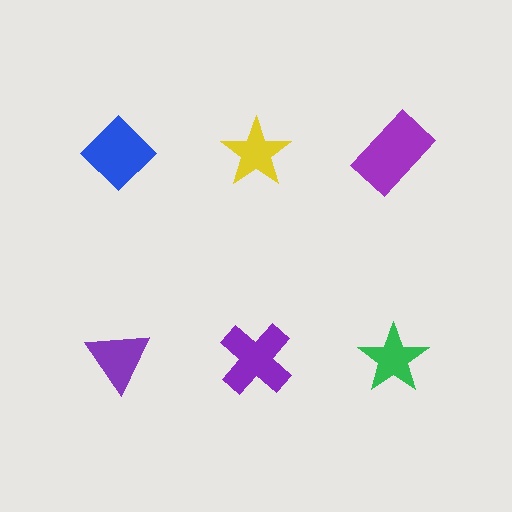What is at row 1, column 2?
A yellow star.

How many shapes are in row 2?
3 shapes.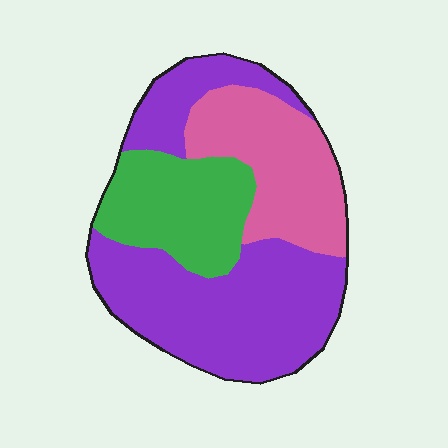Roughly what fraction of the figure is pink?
Pink covers around 25% of the figure.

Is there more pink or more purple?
Purple.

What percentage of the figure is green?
Green takes up about one quarter (1/4) of the figure.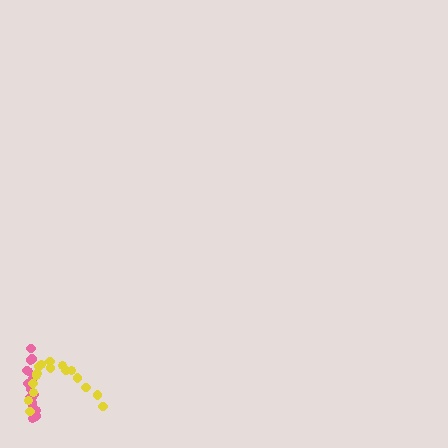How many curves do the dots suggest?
There are 2 distinct paths.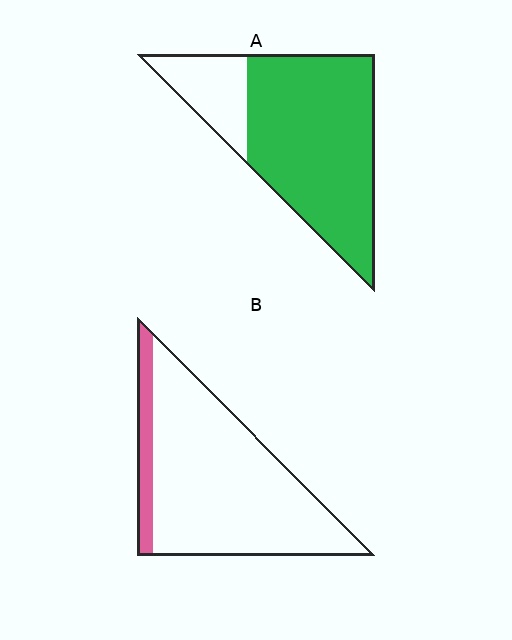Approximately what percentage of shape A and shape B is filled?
A is approximately 80% and B is approximately 15%.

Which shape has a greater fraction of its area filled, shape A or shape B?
Shape A.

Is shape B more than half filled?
No.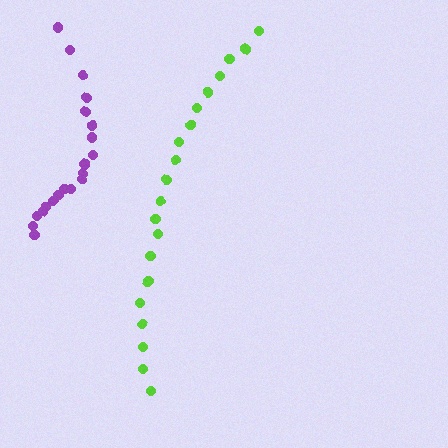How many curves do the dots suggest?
There are 2 distinct paths.